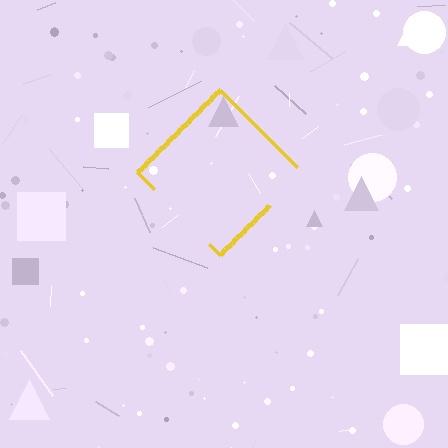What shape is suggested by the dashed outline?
The dashed outline suggests a diamond.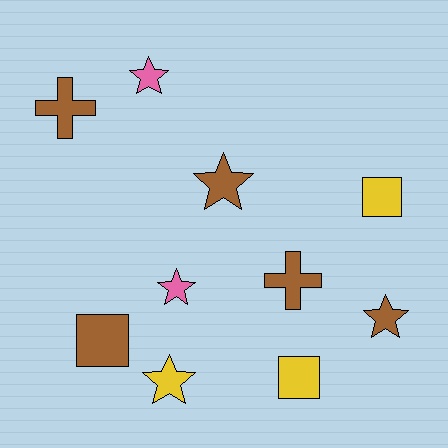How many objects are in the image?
There are 10 objects.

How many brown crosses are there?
There are 2 brown crosses.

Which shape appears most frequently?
Star, with 5 objects.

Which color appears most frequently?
Brown, with 5 objects.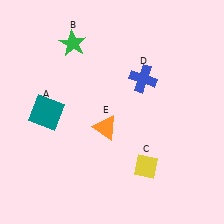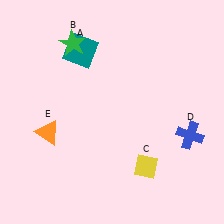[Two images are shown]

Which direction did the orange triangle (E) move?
The orange triangle (E) moved left.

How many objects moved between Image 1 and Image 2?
3 objects moved between the two images.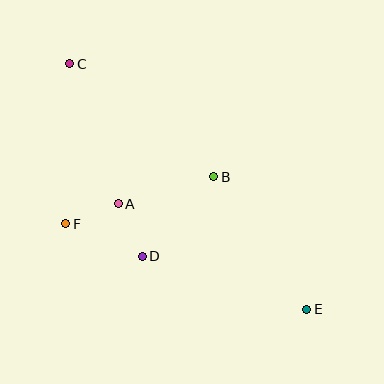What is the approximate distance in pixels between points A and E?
The distance between A and E is approximately 216 pixels.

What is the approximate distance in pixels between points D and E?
The distance between D and E is approximately 173 pixels.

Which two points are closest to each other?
Points A and F are closest to each other.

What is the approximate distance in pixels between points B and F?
The distance between B and F is approximately 155 pixels.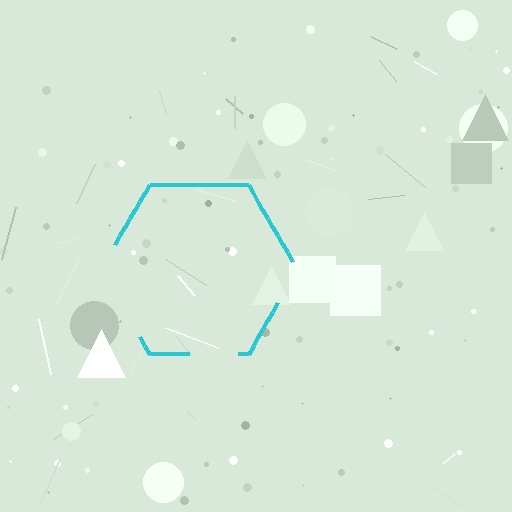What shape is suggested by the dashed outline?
The dashed outline suggests a hexagon.